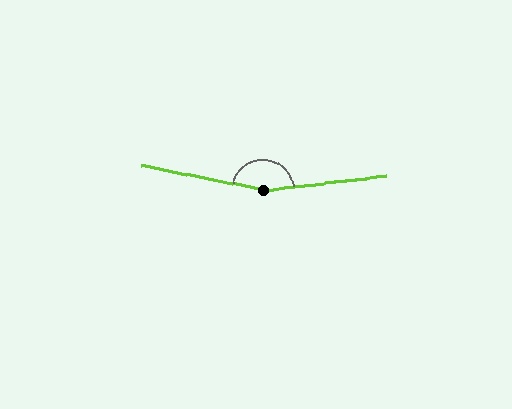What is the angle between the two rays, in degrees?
Approximately 162 degrees.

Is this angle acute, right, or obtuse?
It is obtuse.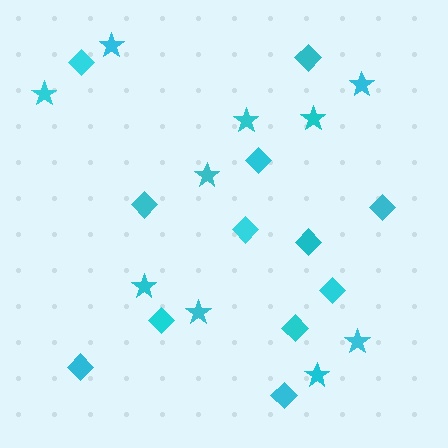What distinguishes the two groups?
There are 2 groups: one group of diamonds (12) and one group of stars (10).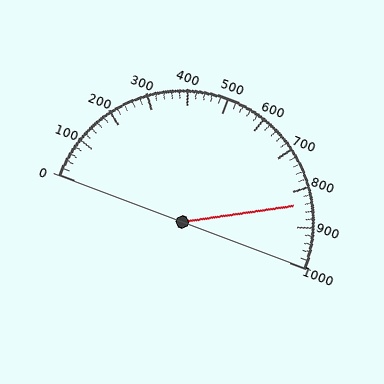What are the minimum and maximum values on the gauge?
The gauge ranges from 0 to 1000.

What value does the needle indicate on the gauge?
The needle indicates approximately 840.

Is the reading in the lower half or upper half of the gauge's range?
The reading is in the upper half of the range (0 to 1000).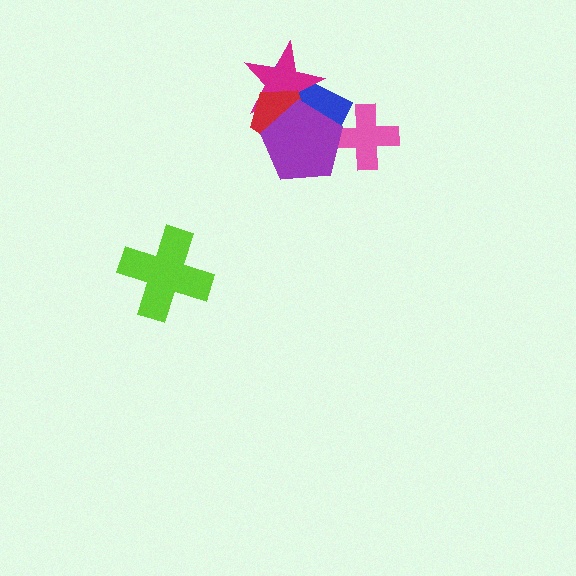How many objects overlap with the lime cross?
0 objects overlap with the lime cross.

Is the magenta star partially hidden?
Yes, it is partially covered by another shape.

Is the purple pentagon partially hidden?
No, no other shape covers it.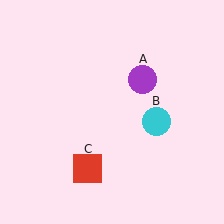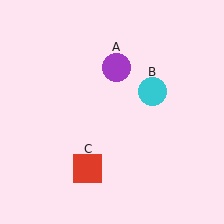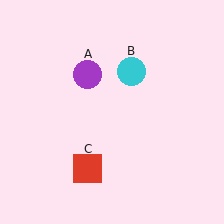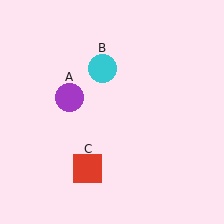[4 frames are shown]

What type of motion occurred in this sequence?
The purple circle (object A), cyan circle (object B) rotated counterclockwise around the center of the scene.